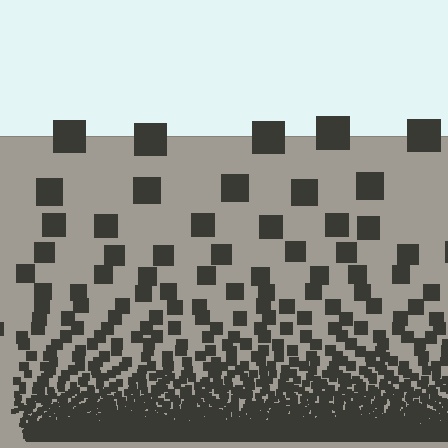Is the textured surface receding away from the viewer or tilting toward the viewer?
The surface appears to tilt toward the viewer. Texture elements get larger and sparser toward the top.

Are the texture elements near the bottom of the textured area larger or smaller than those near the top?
Smaller. The gradient is inverted — elements near the bottom are smaller and denser.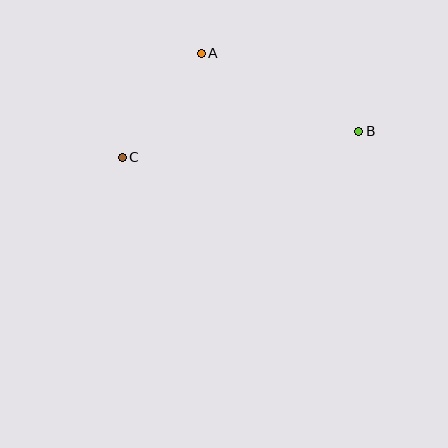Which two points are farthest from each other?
Points B and C are farthest from each other.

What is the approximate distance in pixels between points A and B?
The distance between A and B is approximately 176 pixels.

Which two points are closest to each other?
Points A and C are closest to each other.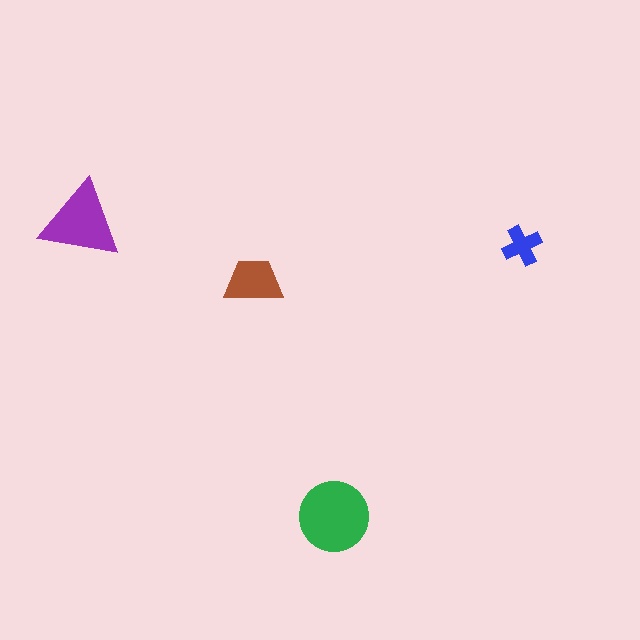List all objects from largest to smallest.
The green circle, the purple triangle, the brown trapezoid, the blue cross.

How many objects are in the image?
There are 4 objects in the image.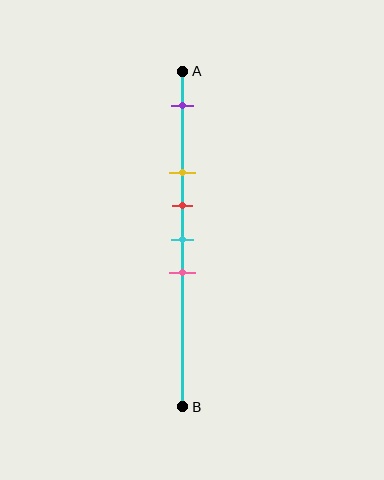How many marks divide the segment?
There are 5 marks dividing the segment.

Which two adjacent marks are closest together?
The red and cyan marks are the closest adjacent pair.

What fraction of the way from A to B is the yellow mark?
The yellow mark is approximately 30% (0.3) of the way from A to B.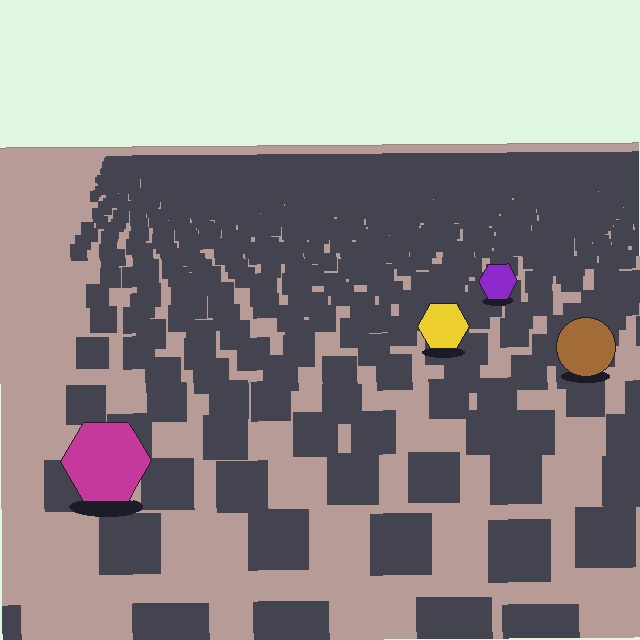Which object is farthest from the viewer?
The purple hexagon is farthest from the viewer. It appears smaller and the ground texture around it is denser.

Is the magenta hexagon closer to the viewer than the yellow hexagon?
Yes. The magenta hexagon is closer — you can tell from the texture gradient: the ground texture is coarser near it.